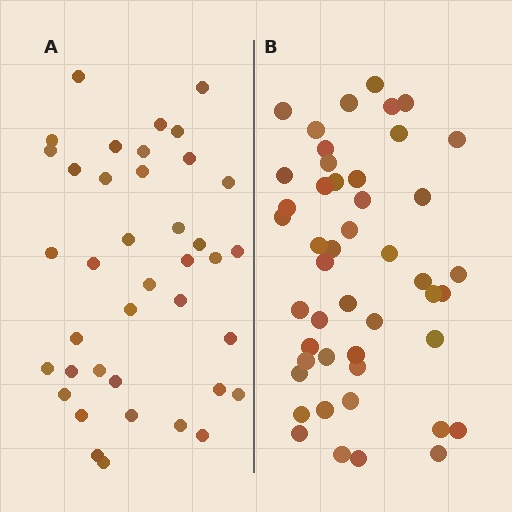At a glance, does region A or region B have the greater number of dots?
Region B (the right region) has more dots.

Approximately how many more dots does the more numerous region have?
Region B has roughly 8 or so more dots than region A.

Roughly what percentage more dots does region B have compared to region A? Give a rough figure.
About 20% more.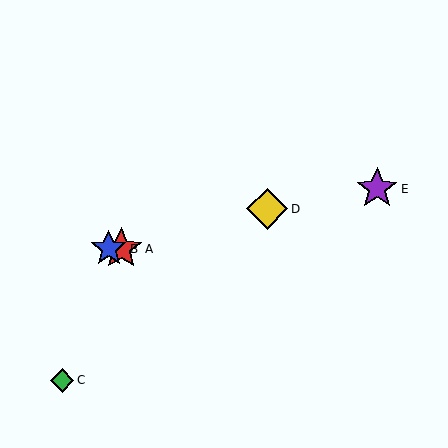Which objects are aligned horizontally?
Objects A, B are aligned horizontally.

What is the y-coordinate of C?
Object C is at y≈380.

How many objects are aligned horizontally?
2 objects (A, B) are aligned horizontally.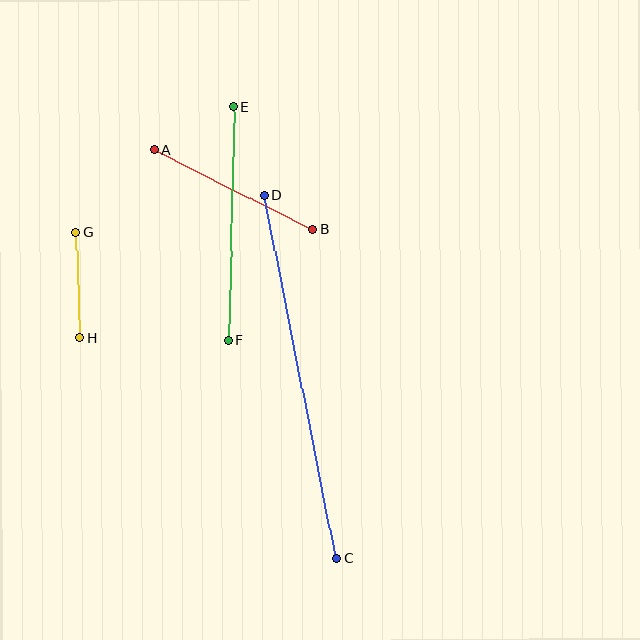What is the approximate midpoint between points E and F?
The midpoint is at approximately (231, 223) pixels.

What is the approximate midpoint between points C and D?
The midpoint is at approximately (300, 377) pixels.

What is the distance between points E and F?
The distance is approximately 234 pixels.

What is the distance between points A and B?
The distance is approximately 178 pixels.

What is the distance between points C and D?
The distance is approximately 370 pixels.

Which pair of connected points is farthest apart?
Points C and D are farthest apart.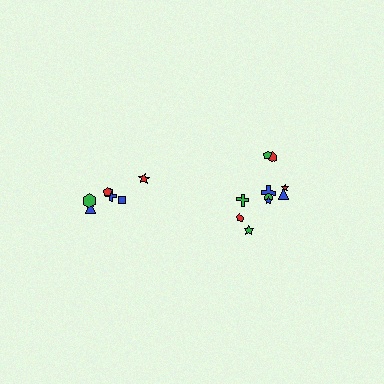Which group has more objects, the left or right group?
The right group.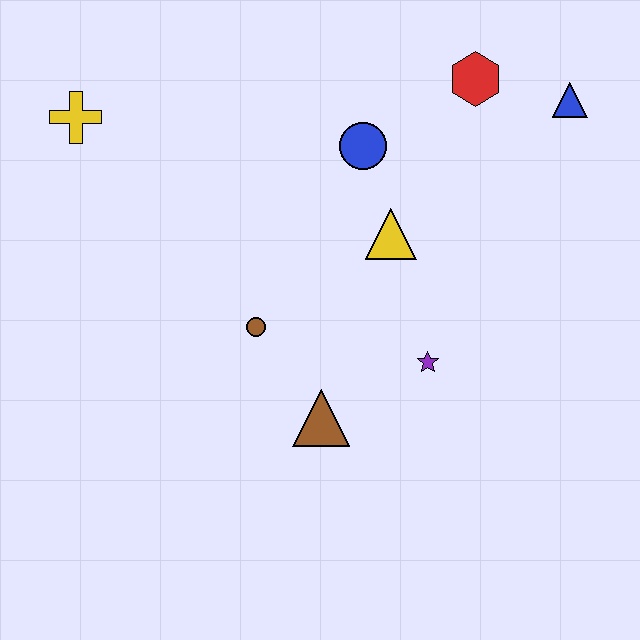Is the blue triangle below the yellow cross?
No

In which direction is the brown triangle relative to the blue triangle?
The brown triangle is below the blue triangle.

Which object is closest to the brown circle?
The brown triangle is closest to the brown circle.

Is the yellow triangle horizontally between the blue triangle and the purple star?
No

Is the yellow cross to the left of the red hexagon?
Yes